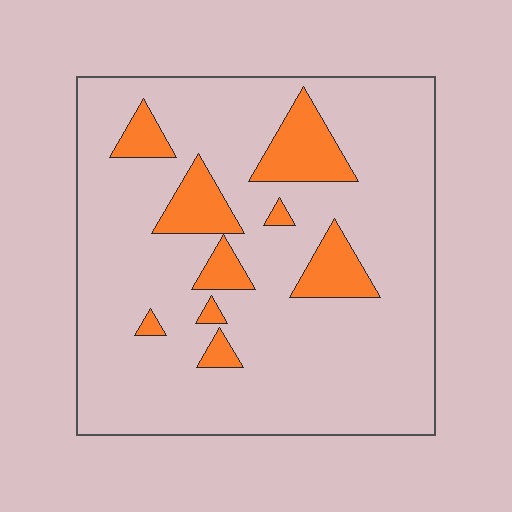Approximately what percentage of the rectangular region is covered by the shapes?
Approximately 15%.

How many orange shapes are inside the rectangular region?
9.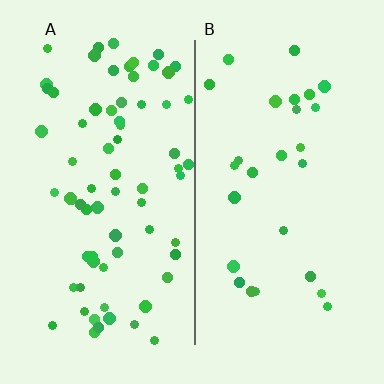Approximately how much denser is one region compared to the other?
Approximately 2.6× — region A over region B.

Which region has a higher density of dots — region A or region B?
A (the left).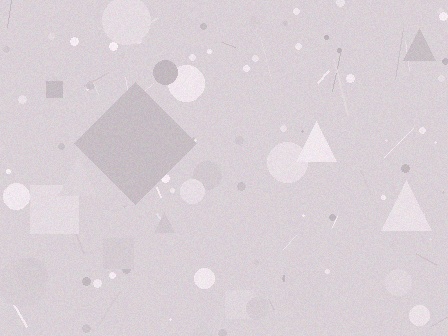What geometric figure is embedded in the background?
A diamond is embedded in the background.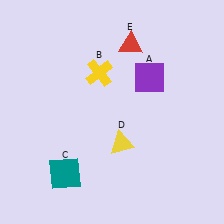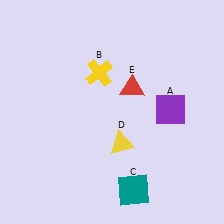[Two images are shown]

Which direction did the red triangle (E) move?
The red triangle (E) moved down.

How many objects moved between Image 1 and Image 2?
3 objects moved between the two images.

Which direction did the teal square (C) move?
The teal square (C) moved right.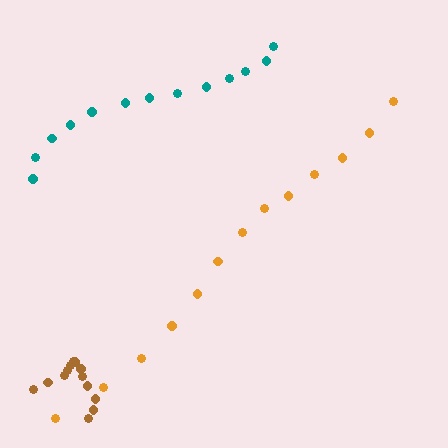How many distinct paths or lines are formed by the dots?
There are 3 distinct paths.